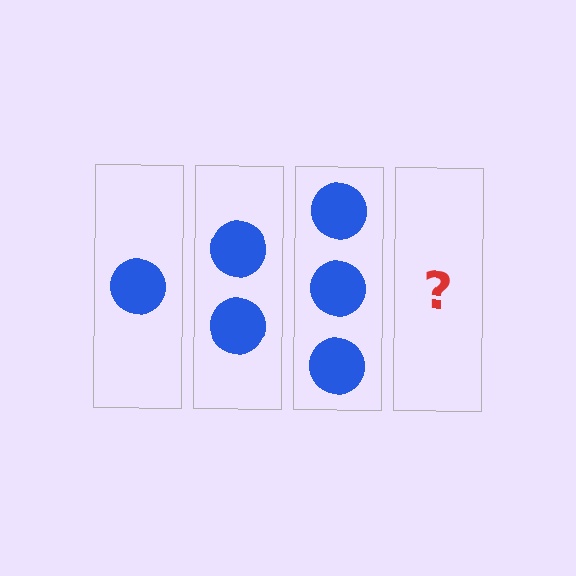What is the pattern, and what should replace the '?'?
The pattern is that each step adds one more circle. The '?' should be 4 circles.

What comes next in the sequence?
The next element should be 4 circles.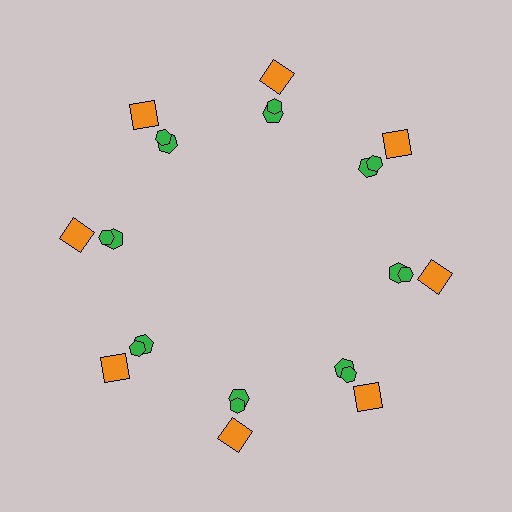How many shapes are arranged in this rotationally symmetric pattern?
There are 24 shapes, arranged in 8 groups of 3.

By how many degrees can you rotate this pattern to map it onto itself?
The pattern maps onto itself every 45 degrees of rotation.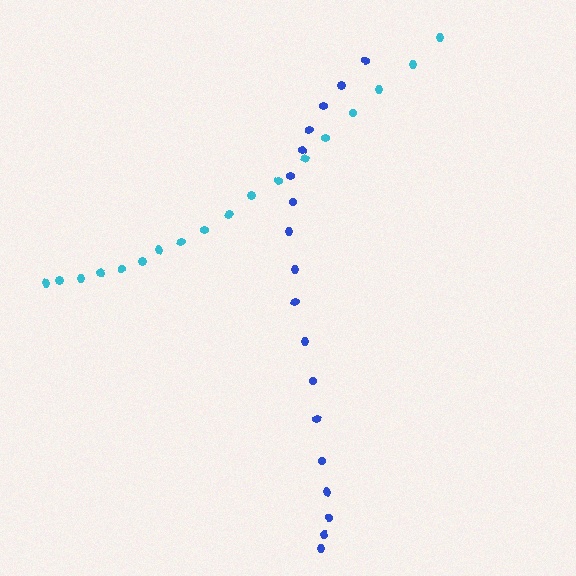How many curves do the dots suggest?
There are 2 distinct paths.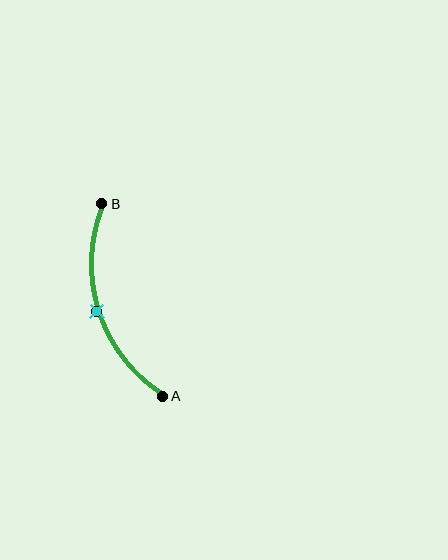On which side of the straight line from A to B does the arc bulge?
The arc bulges to the left of the straight line connecting A and B.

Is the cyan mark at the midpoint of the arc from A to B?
Yes. The cyan mark lies on the arc at equal arc-length from both A and B — it is the arc midpoint.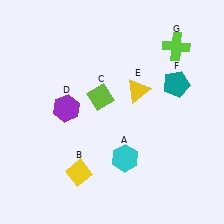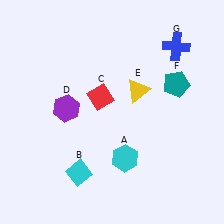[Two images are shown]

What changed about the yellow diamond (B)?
In Image 1, B is yellow. In Image 2, it changed to cyan.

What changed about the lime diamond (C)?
In Image 1, C is lime. In Image 2, it changed to red.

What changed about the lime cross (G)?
In Image 1, G is lime. In Image 2, it changed to blue.